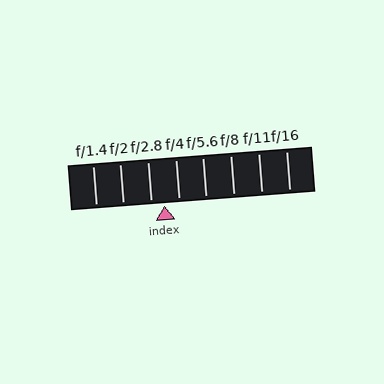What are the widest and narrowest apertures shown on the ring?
The widest aperture shown is f/1.4 and the narrowest is f/16.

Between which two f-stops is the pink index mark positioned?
The index mark is between f/2.8 and f/4.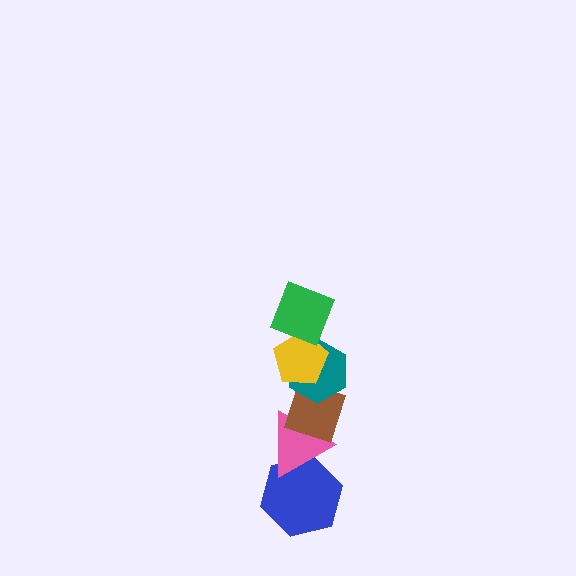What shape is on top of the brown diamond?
The teal hexagon is on top of the brown diamond.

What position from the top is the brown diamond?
The brown diamond is 4th from the top.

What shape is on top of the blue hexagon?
The pink triangle is on top of the blue hexagon.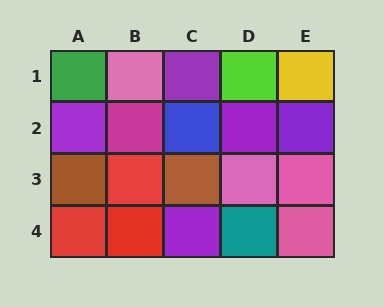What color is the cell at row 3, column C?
Brown.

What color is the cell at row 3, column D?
Pink.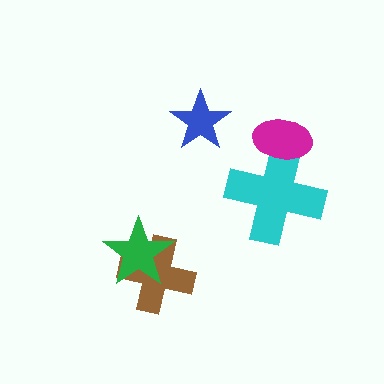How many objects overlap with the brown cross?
1 object overlaps with the brown cross.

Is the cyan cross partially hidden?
Yes, it is partially covered by another shape.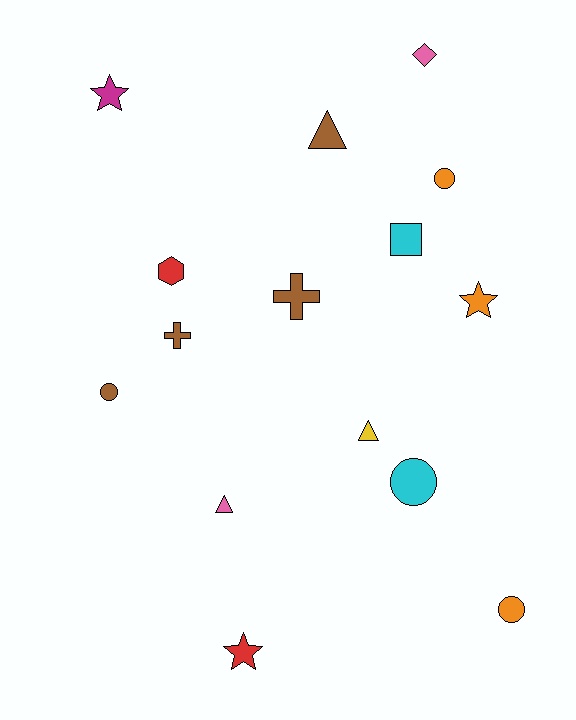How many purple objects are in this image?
There are no purple objects.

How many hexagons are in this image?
There is 1 hexagon.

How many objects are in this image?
There are 15 objects.